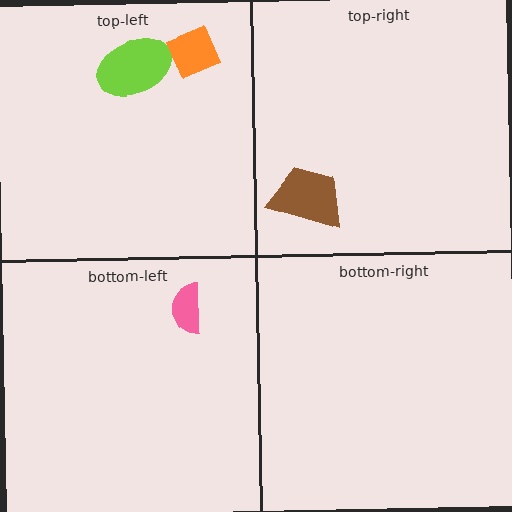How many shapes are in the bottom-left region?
1.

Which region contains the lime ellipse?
The top-left region.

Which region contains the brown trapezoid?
The top-right region.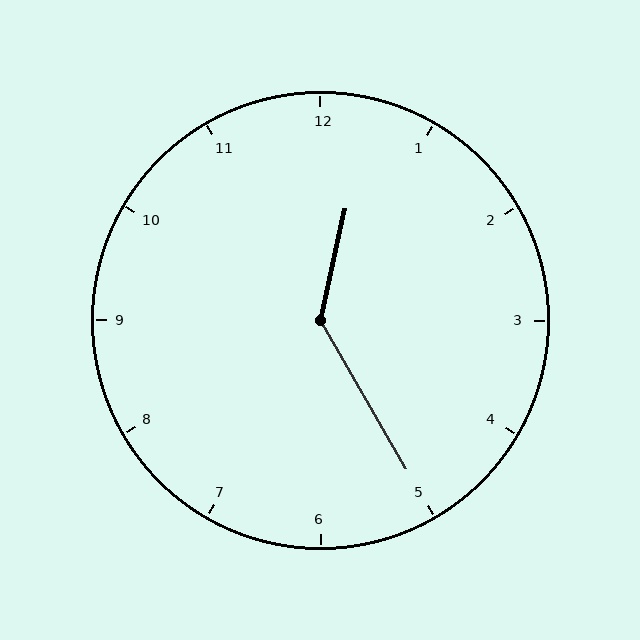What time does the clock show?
12:25.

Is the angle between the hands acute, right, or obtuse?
It is obtuse.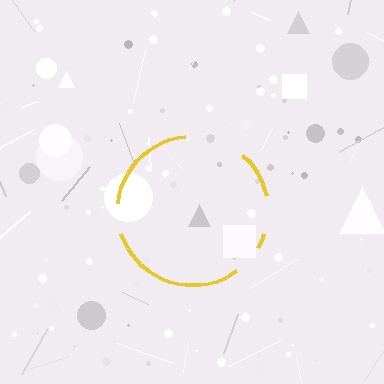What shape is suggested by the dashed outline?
The dashed outline suggests a circle.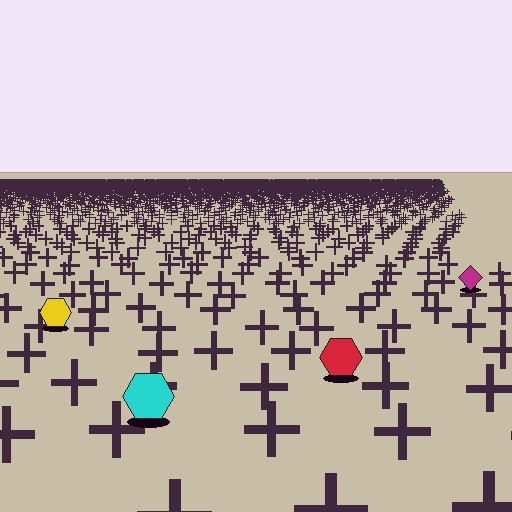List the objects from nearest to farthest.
From nearest to farthest: the cyan hexagon, the red hexagon, the yellow hexagon, the magenta diamond.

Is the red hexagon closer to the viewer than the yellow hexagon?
Yes. The red hexagon is closer — you can tell from the texture gradient: the ground texture is coarser near it.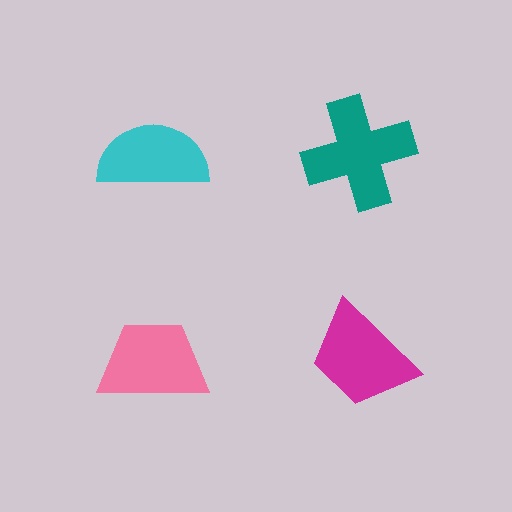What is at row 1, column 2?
A teal cross.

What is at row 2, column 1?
A pink trapezoid.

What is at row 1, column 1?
A cyan semicircle.